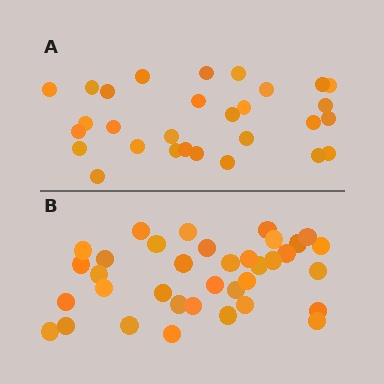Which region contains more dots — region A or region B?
Region B (the bottom region) has more dots.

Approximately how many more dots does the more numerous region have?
Region B has roughly 8 or so more dots than region A.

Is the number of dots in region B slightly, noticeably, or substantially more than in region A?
Region B has only slightly more — the two regions are fairly close. The ratio is roughly 1.2 to 1.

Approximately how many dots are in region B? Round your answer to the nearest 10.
About 40 dots. (The exact count is 36, which rounds to 40.)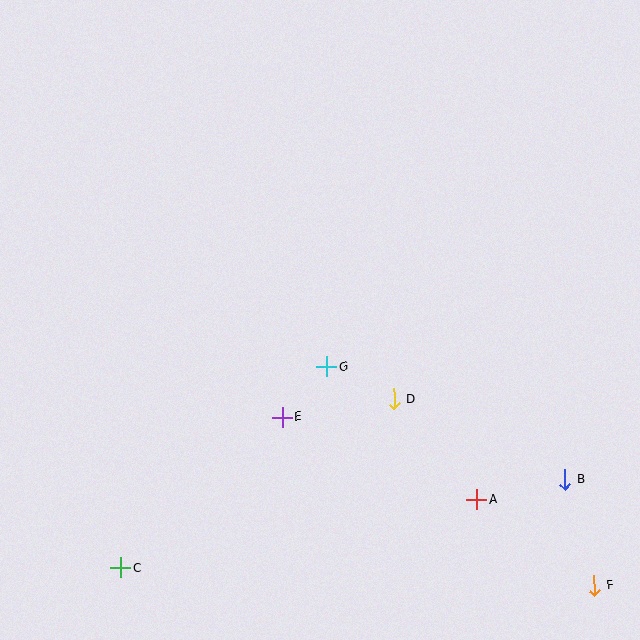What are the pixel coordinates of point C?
Point C is at (121, 568).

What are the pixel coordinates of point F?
Point F is at (594, 586).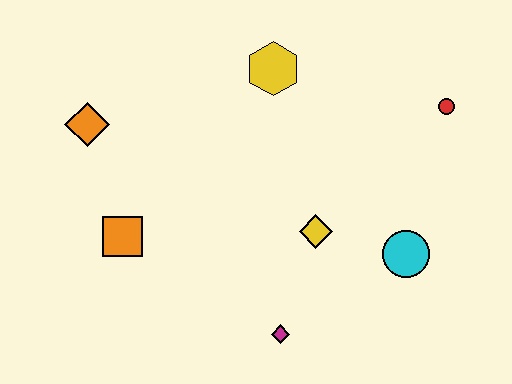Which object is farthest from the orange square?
The red circle is farthest from the orange square.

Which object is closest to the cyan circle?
The yellow diamond is closest to the cyan circle.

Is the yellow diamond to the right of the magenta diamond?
Yes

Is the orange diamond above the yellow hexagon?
No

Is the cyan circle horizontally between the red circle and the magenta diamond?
Yes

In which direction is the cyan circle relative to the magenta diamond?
The cyan circle is to the right of the magenta diamond.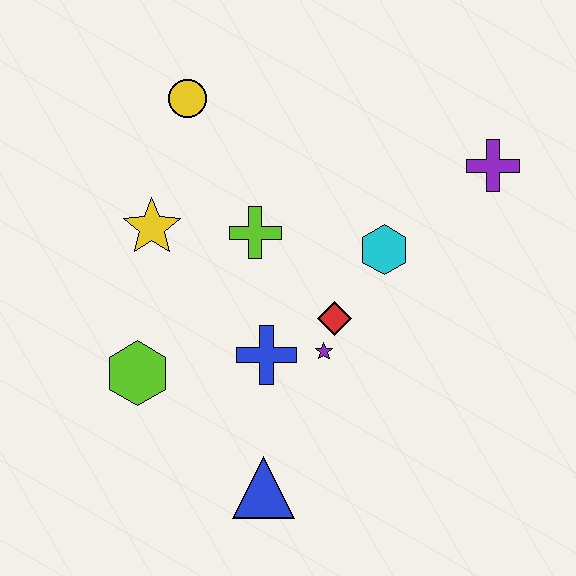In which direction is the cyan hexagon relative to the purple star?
The cyan hexagon is above the purple star.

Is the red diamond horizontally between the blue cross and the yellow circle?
No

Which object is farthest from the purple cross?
The lime hexagon is farthest from the purple cross.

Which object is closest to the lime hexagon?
The blue cross is closest to the lime hexagon.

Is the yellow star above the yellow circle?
No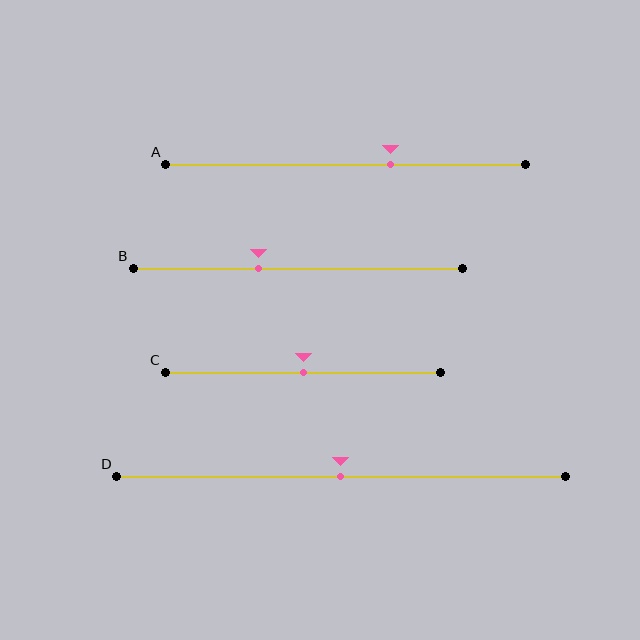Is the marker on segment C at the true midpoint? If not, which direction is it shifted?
Yes, the marker on segment C is at the true midpoint.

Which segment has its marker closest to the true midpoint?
Segment C has its marker closest to the true midpoint.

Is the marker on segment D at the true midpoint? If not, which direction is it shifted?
Yes, the marker on segment D is at the true midpoint.